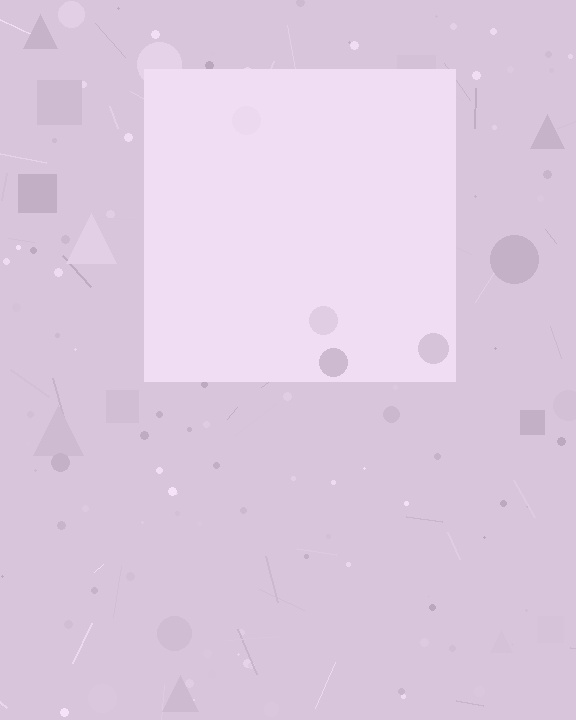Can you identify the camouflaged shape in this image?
The camouflaged shape is a square.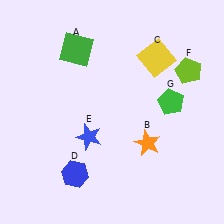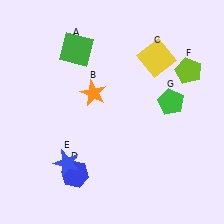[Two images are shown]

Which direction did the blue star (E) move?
The blue star (E) moved down.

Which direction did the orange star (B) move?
The orange star (B) moved left.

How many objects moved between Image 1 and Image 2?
2 objects moved between the two images.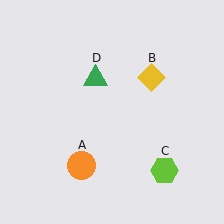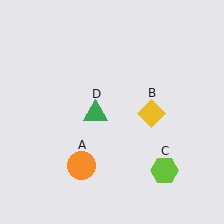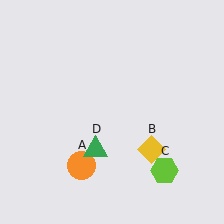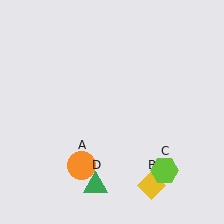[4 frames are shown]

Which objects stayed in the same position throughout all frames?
Orange circle (object A) and lime hexagon (object C) remained stationary.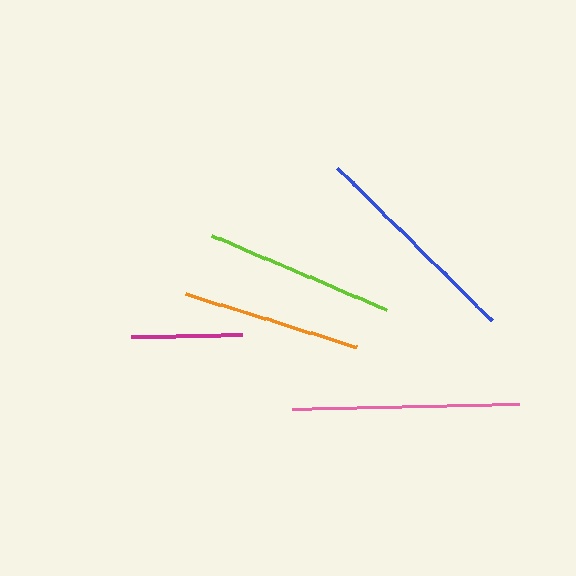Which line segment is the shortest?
The magenta line is the shortest at approximately 111 pixels.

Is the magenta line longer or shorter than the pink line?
The pink line is longer than the magenta line.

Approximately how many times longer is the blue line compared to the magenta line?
The blue line is approximately 2.0 times the length of the magenta line.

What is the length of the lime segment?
The lime segment is approximately 189 pixels long.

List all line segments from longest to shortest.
From longest to shortest: pink, blue, lime, orange, magenta.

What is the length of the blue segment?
The blue segment is approximately 217 pixels long.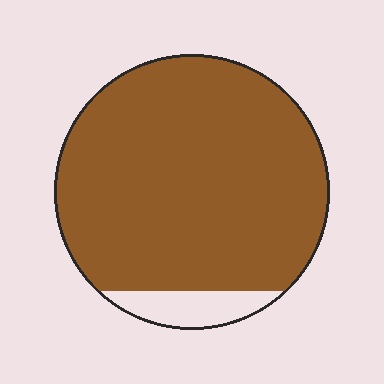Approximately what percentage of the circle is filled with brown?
Approximately 90%.